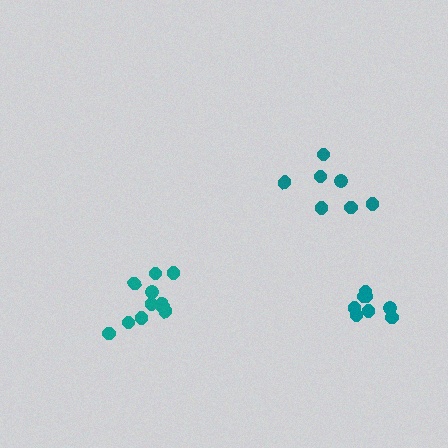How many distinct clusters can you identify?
There are 3 distinct clusters.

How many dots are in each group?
Group 1: 11 dots, Group 2: 7 dots, Group 3: 8 dots (26 total).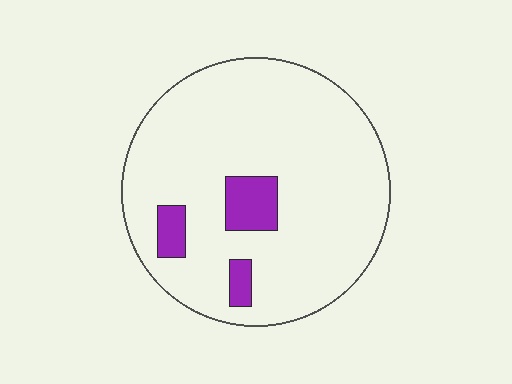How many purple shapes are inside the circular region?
3.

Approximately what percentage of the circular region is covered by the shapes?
Approximately 10%.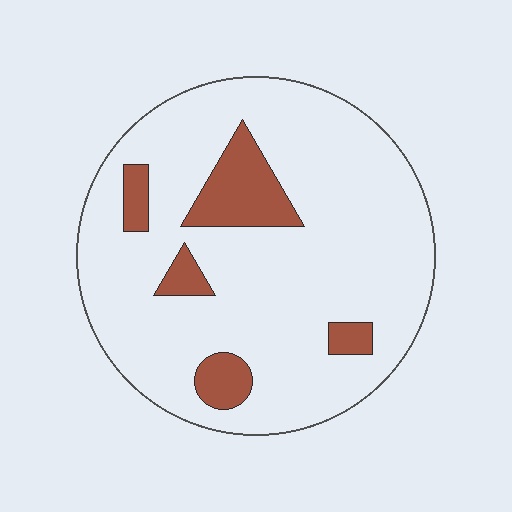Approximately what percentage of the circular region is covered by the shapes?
Approximately 15%.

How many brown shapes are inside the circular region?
5.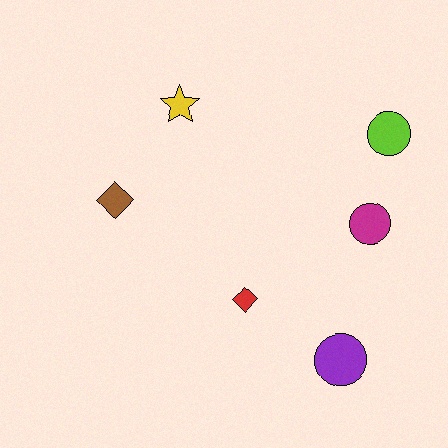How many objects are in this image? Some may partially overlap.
There are 6 objects.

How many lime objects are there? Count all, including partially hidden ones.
There is 1 lime object.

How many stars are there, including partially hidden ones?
There is 1 star.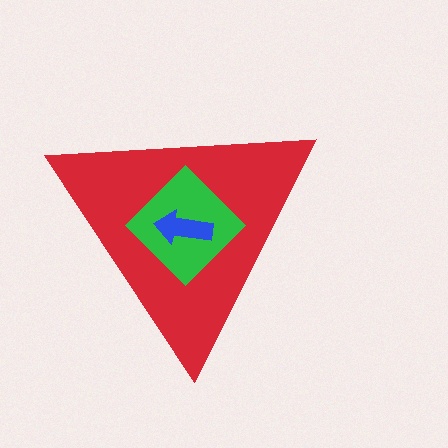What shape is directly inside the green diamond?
The blue arrow.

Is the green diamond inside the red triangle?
Yes.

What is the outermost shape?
The red triangle.